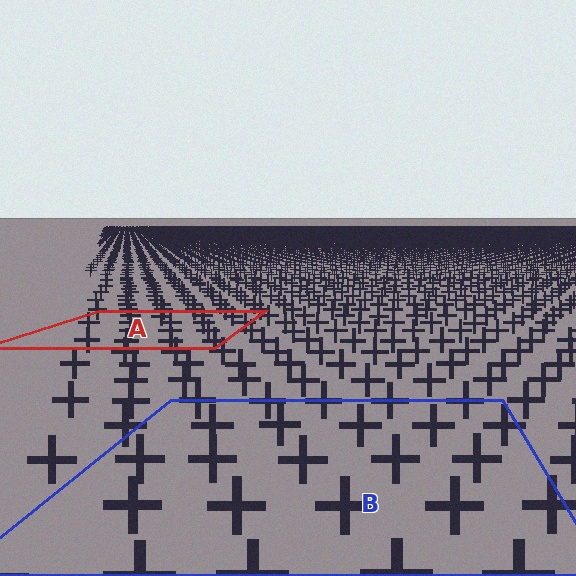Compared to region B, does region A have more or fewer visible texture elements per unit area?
Region A has more texture elements per unit area — they are packed more densely because it is farther away.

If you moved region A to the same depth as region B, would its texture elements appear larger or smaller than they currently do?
They would appear larger. At a closer depth, the same texture elements are projected at a bigger on-screen size.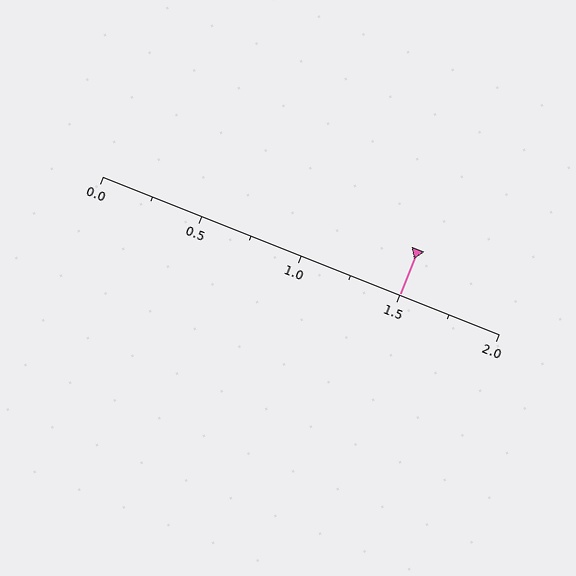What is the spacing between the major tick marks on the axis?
The major ticks are spaced 0.5 apart.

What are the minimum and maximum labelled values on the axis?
The axis runs from 0.0 to 2.0.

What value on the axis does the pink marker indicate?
The marker indicates approximately 1.5.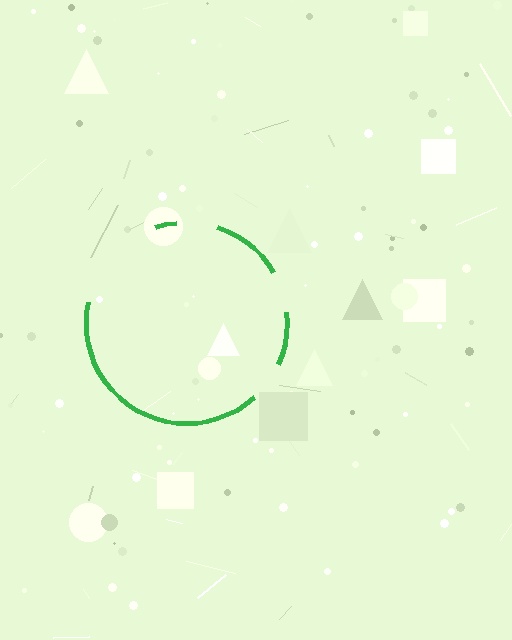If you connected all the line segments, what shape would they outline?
They would outline a circle.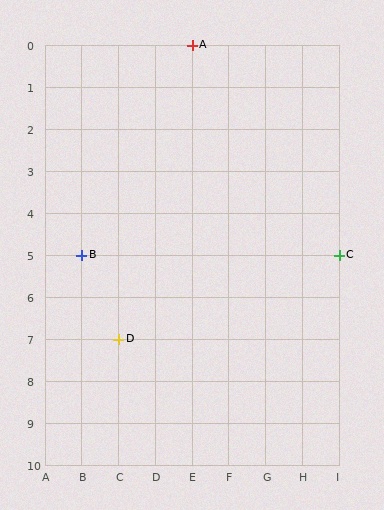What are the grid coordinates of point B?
Point B is at grid coordinates (B, 5).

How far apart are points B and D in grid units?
Points B and D are 1 column and 2 rows apart (about 2.2 grid units diagonally).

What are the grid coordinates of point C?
Point C is at grid coordinates (I, 5).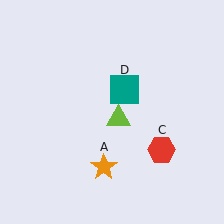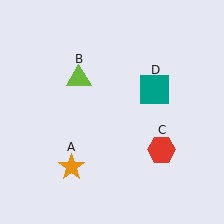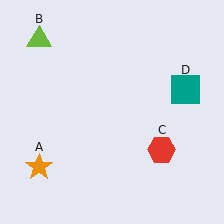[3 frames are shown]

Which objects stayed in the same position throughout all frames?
Red hexagon (object C) remained stationary.